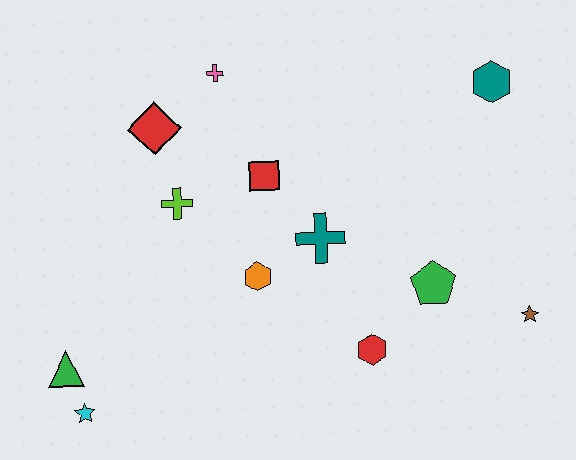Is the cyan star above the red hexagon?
No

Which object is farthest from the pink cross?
The brown star is farthest from the pink cross.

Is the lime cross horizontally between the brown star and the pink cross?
No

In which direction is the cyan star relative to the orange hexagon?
The cyan star is to the left of the orange hexagon.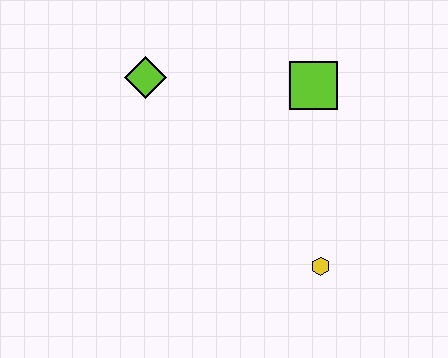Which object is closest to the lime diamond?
The lime square is closest to the lime diamond.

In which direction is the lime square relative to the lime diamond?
The lime square is to the right of the lime diamond.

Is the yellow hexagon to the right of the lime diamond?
Yes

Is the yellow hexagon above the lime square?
No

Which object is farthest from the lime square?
The yellow hexagon is farthest from the lime square.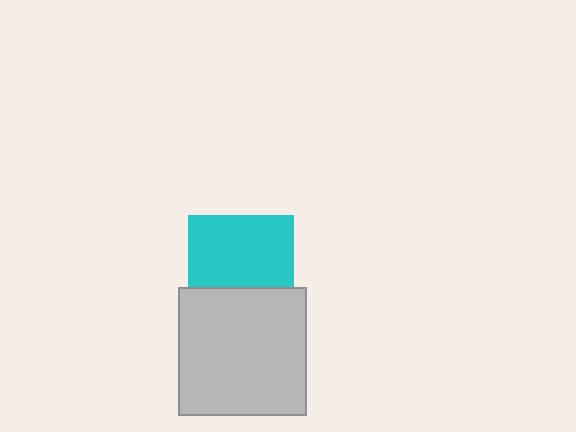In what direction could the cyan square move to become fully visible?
The cyan square could move up. That would shift it out from behind the light gray square entirely.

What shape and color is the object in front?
The object in front is a light gray square.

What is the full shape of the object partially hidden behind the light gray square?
The partially hidden object is a cyan square.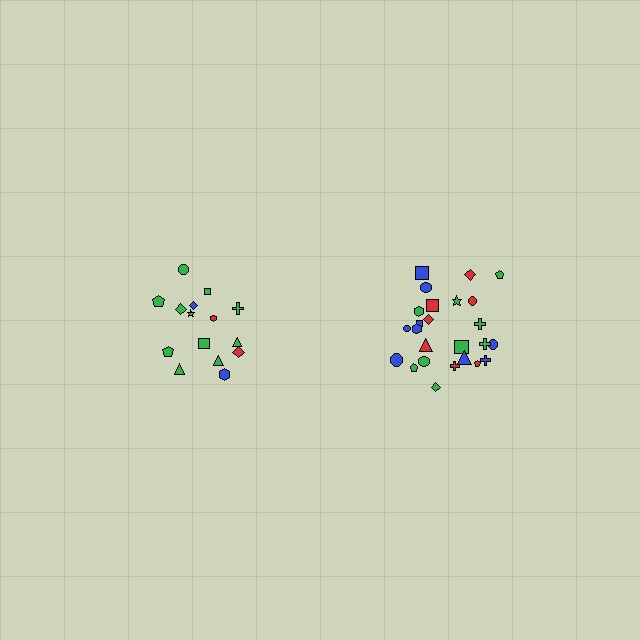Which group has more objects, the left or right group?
The right group.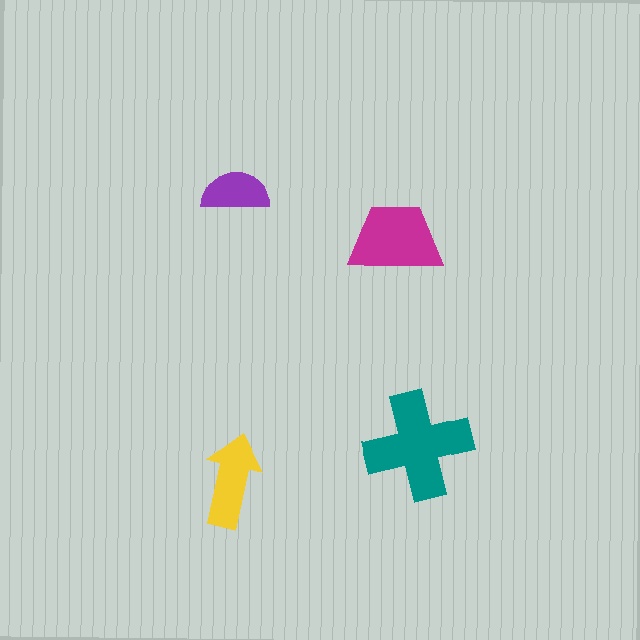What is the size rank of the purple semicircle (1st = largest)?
4th.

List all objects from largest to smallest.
The teal cross, the magenta trapezoid, the yellow arrow, the purple semicircle.